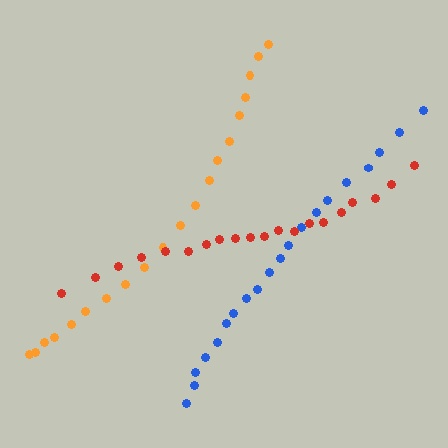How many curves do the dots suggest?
There are 3 distinct paths.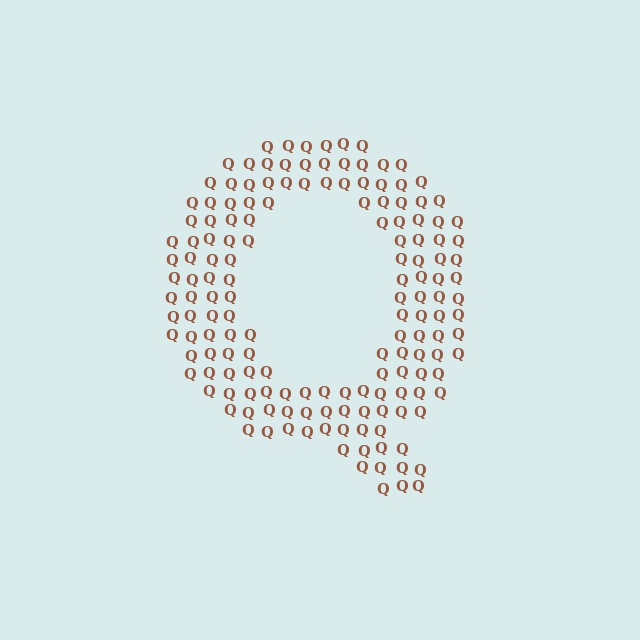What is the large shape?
The large shape is the letter Q.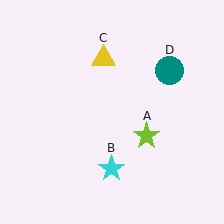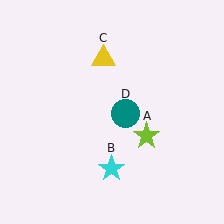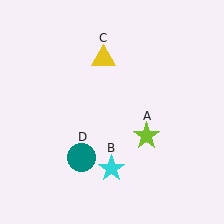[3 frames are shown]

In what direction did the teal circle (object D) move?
The teal circle (object D) moved down and to the left.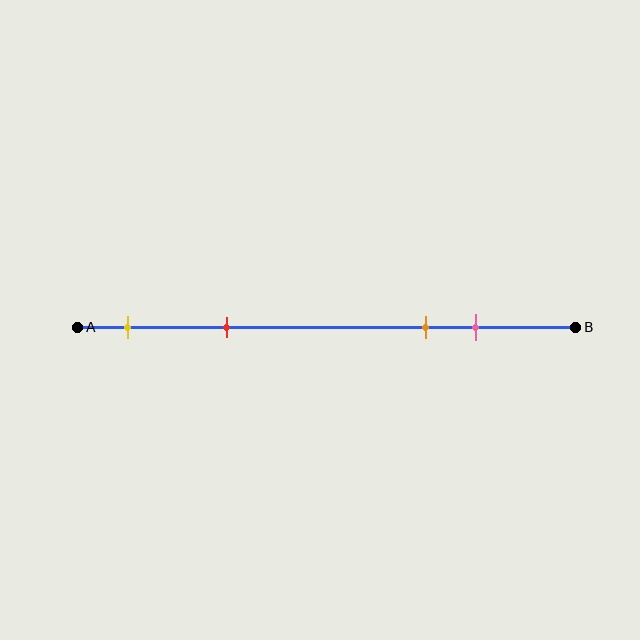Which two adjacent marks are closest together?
The orange and pink marks are the closest adjacent pair.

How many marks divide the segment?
There are 4 marks dividing the segment.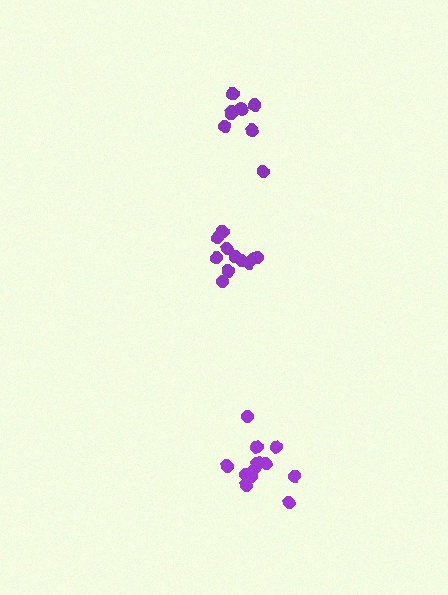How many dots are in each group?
Group 1: 13 dots, Group 2: 11 dots, Group 3: 8 dots (32 total).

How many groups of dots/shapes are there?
There are 3 groups.